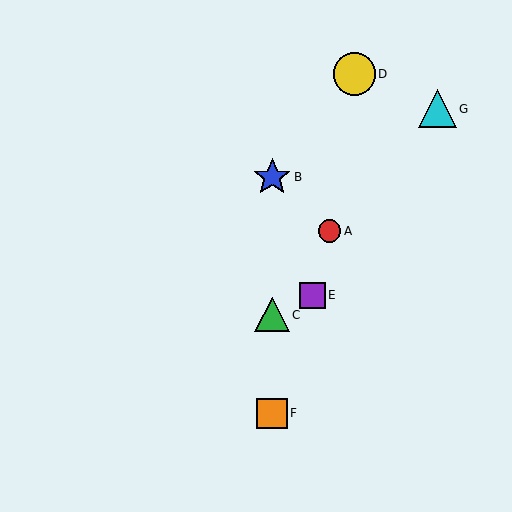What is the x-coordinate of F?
Object F is at x≈272.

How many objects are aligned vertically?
3 objects (B, C, F) are aligned vertically.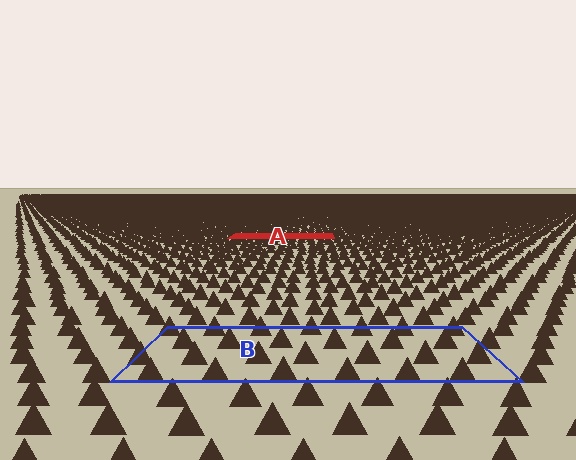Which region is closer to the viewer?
Region B is closer. The texture elements there are larger and more spread out.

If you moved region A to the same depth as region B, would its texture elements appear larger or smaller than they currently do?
They would appear larger. At a closer depth, the same texture elements are projected at a bigger on-screen size.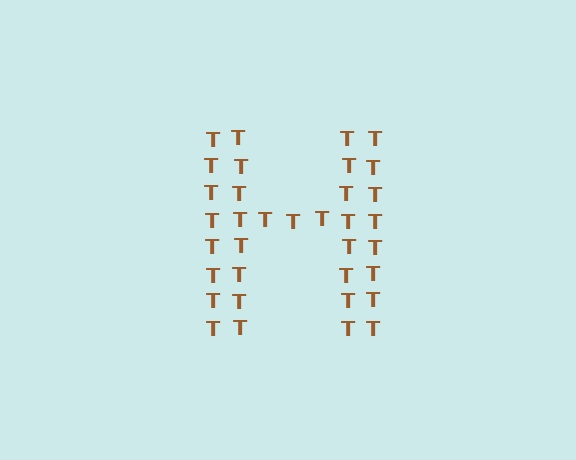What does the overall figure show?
The overall figure shows the letter H.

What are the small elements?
The small elements are letter T's.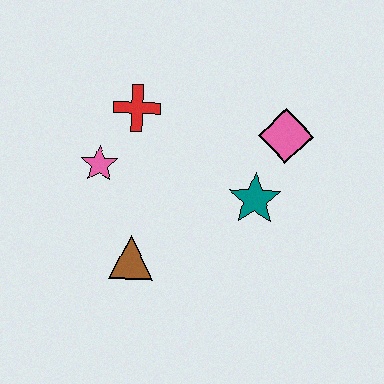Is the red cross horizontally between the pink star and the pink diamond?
Yes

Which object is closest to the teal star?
The pink diamond is closest to the teal star.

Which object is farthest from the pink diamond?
The brown triangle is farthest from the pink diamond.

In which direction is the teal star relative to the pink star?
The teal star is to the right of the pink star.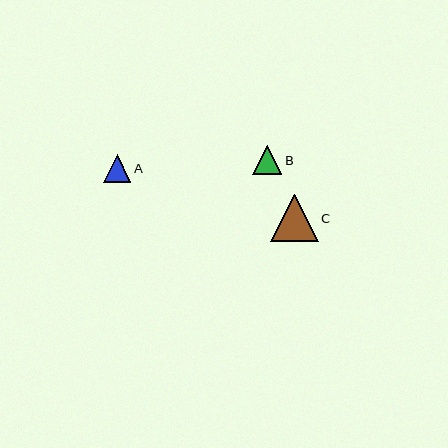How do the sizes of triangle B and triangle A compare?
Triangle B and triangle A are approximately the same size.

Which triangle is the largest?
Triangle C is the largest with a size of approximately 48 pixels.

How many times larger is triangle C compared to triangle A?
Triangle C is approximately 1.7 times the size of triangle A.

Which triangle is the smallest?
Triangle A is the smallest with a size of approximately 28 pixels.